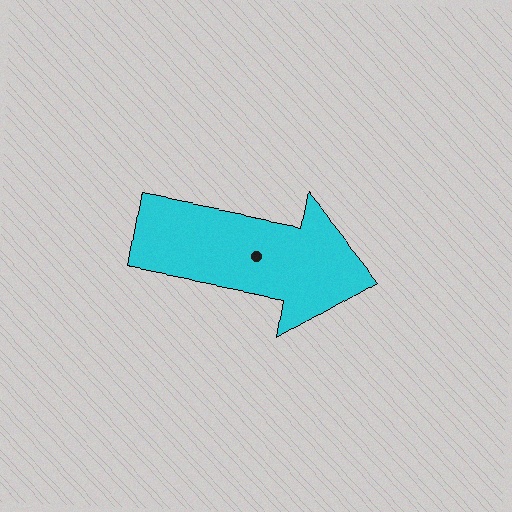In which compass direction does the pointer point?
East.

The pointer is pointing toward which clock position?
Roughly 3 o'clock.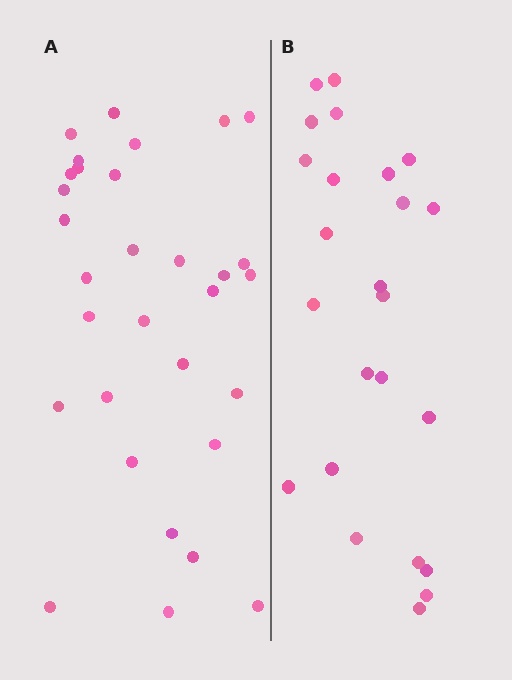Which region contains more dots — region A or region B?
Region A (the left region) has more dots.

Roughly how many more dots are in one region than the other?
Region A has roughly 8 or so more dots than region B.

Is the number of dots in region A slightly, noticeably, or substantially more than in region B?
Region A has noticeably more, but not dramatically so. The ratio is roughly 1.3 to 1.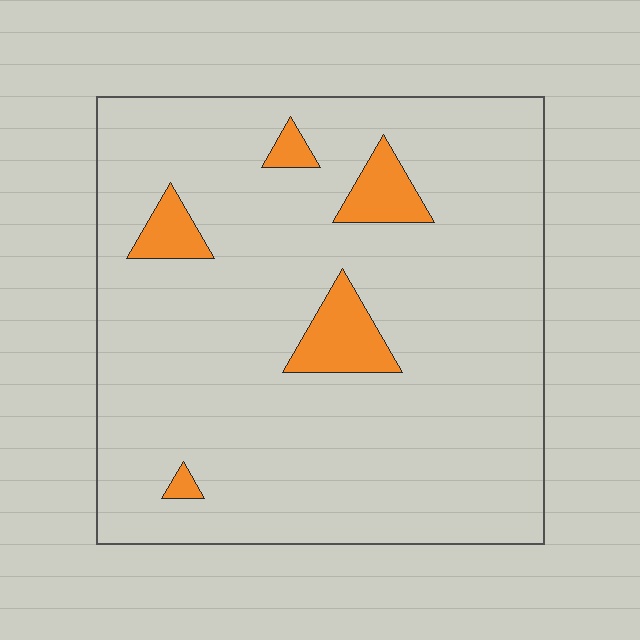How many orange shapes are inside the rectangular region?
5.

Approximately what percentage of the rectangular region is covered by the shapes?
Approximately 10%.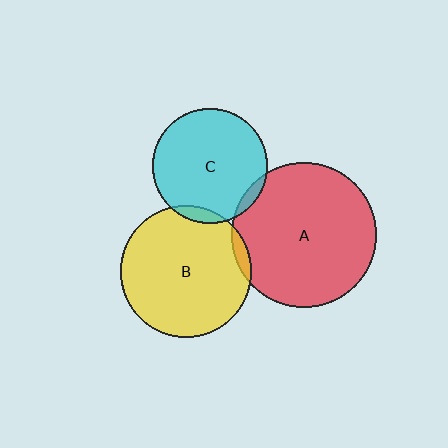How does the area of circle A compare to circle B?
Approximately 1.2 times.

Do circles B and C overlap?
Yes.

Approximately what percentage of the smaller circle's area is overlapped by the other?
Approximately 5%.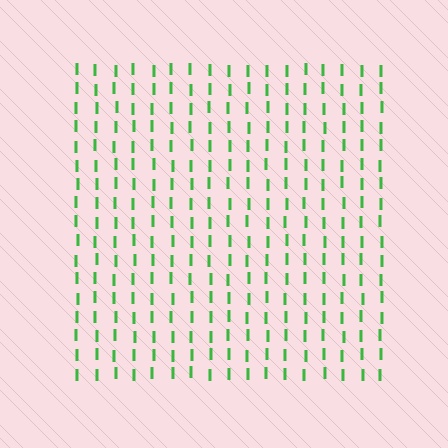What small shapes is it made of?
It is made of small letter I's.